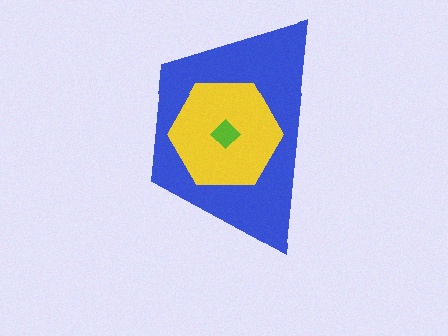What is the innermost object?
The lime diamond.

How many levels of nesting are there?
3.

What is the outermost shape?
The blue trapezoid.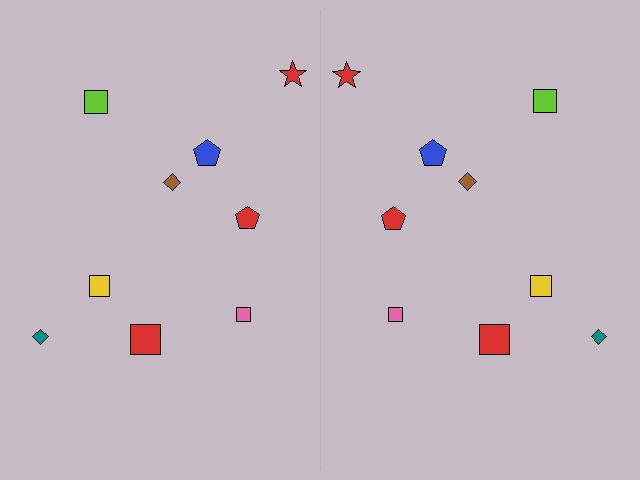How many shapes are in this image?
There are 18 shapes in this image.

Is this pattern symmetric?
Yes, this pattern has bilateral (reflection) symmetry.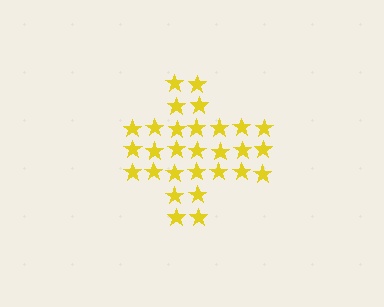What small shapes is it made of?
It is made of small stars.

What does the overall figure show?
The overall figure shows a cross.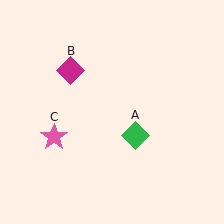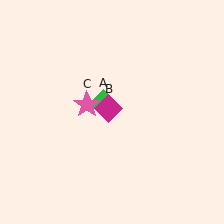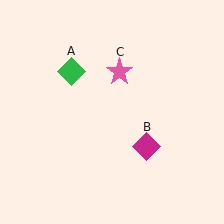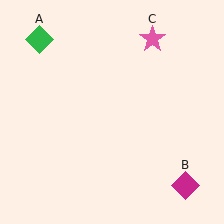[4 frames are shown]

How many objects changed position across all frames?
3 objects changed position: green diamond (object A), magenta diamond (object B), pink star (object C).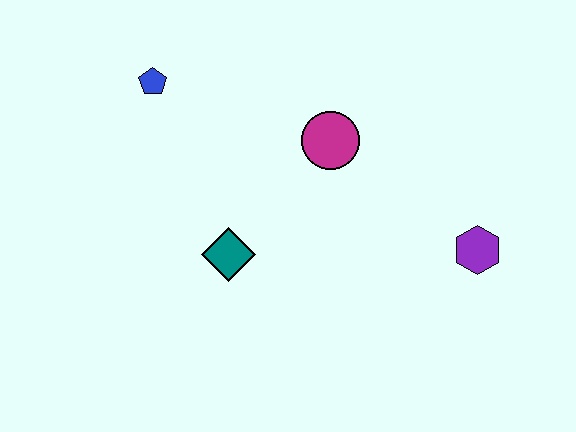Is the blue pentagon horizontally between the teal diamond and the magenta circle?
No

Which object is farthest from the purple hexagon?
The blue pentagon is farthest from the purple hexagon.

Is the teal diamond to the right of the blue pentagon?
Yes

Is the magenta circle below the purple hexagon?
No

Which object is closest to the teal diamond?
The magenta circle is closest to the teal diamond.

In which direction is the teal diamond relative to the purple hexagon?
The teal diamond is to the left of the purple hexagon.